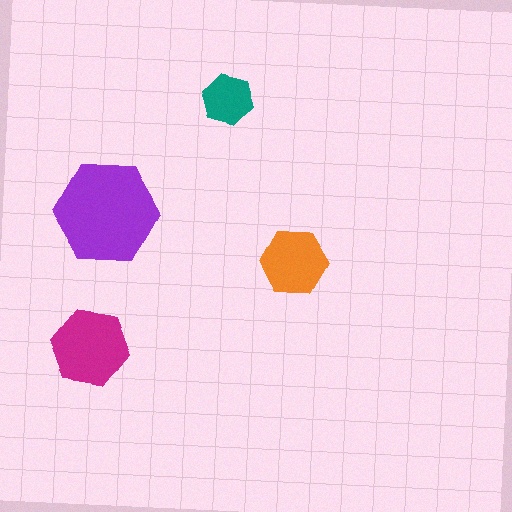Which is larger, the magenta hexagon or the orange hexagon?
The magenta one.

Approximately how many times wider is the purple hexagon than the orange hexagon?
About 1.5 times wider.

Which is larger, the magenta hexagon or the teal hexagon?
The magenta one.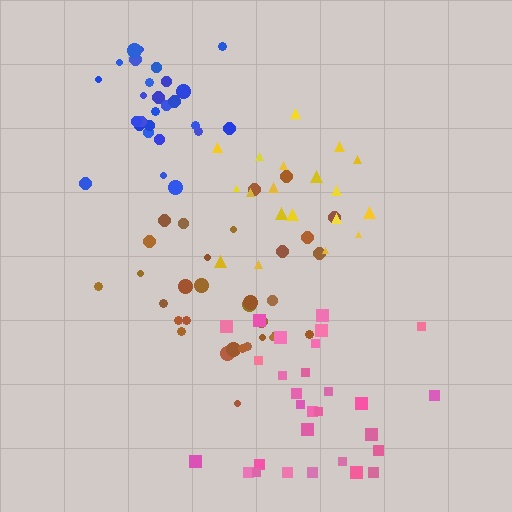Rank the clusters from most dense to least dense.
blue, brown, yellow, pink.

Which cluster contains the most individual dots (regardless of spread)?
Brown (32).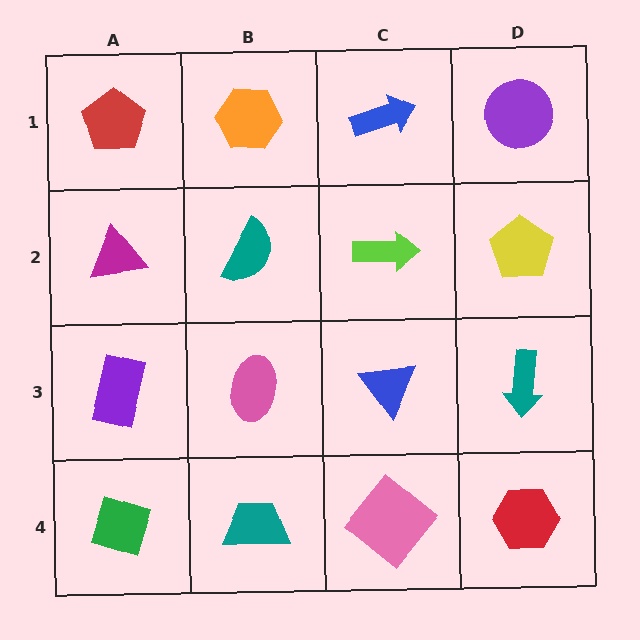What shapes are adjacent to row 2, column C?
A blue arrow (row 1, column C), a blue triangle (row 3, column C), a teal semicircle (row 2, column B), a yellow pentagon (row 2, column D).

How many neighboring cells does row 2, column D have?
3.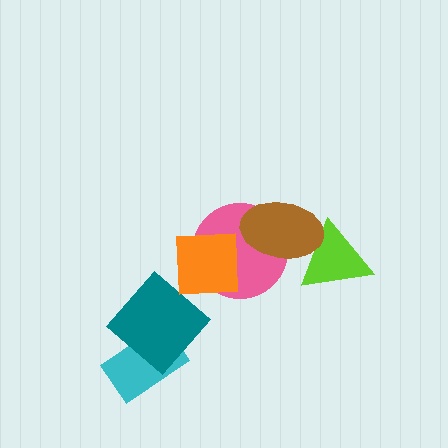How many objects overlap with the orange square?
1 object overlaps with the orange square.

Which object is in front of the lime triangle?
The brown ellipse is in front of the lime triangle.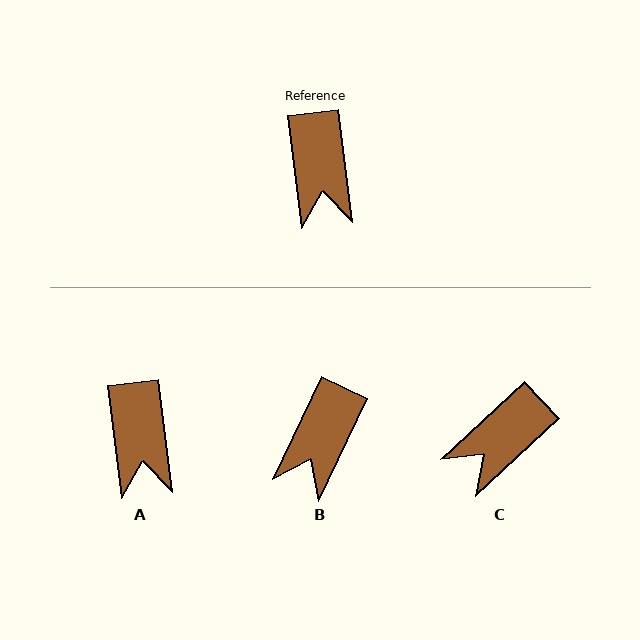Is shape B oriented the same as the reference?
No, it is off by about 32 degrees.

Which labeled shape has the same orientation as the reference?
A.